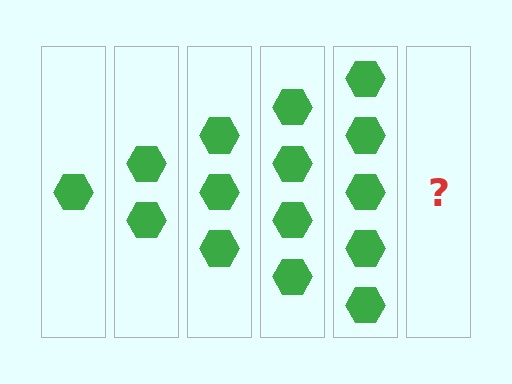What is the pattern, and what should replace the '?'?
The pattern is that each step adds one more hexagon. The '?' should be 6 hexagons.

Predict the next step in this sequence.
The next step is 6 hexagons.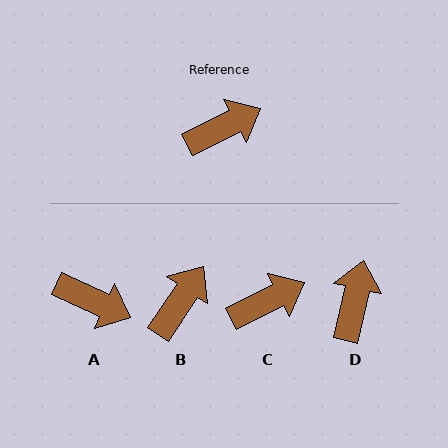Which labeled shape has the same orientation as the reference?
C.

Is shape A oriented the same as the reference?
No, it is off by about 51 degrees.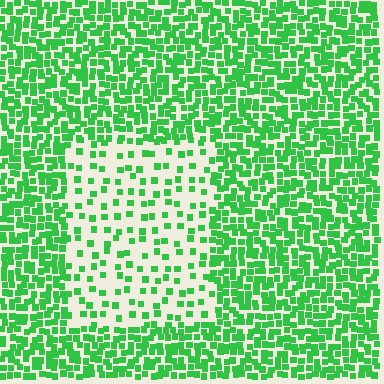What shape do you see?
I see a rectangle.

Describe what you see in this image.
The image contains small green elements arranged at two different densities. A rectangle-shaped region is visible where the elements are less densely packed than the surrounding area.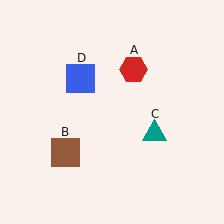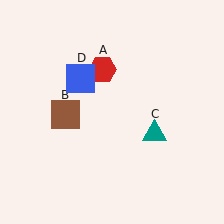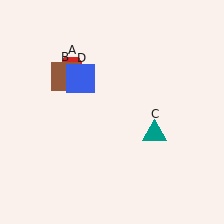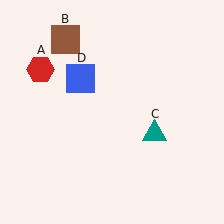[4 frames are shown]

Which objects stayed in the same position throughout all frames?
Teal triangle (object C) and blue square (object D) remained stationary.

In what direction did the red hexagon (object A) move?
The red hexagon (object A) moved left.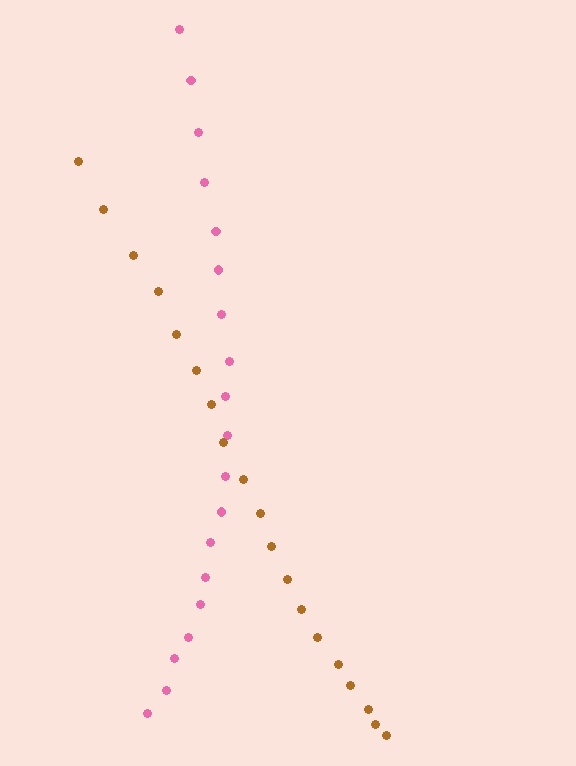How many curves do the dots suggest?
There are 2 distinct paths.